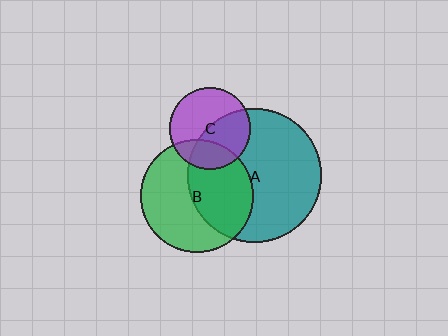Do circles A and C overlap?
Yes.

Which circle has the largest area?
Circle A (teal).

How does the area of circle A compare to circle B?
Approximately 1.4 times.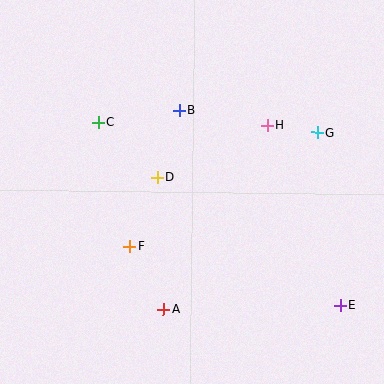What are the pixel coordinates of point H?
Point H is at (267, 125).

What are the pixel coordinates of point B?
Point B is at (179, 110).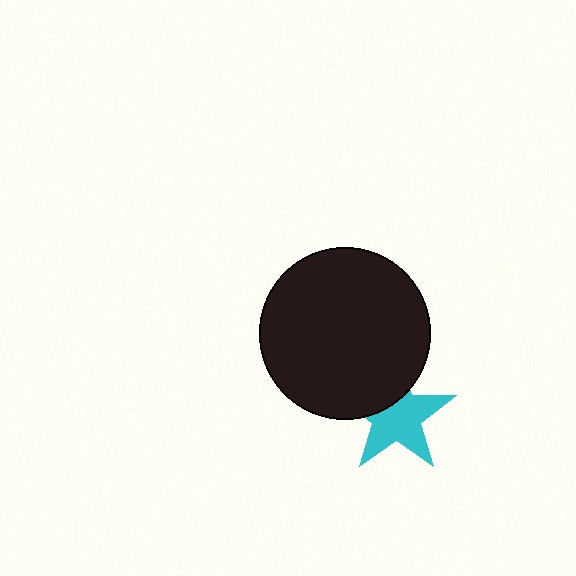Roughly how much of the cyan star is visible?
Most of it is visible (roughly 68%).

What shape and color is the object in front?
The object in front is a black circle.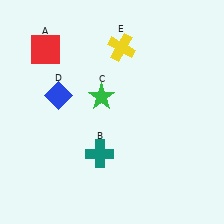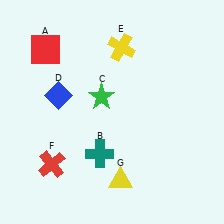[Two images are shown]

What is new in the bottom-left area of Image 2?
A red cross (F) was added in the bottom-left area of Image 2.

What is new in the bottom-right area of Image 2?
A yellow triangle (G) was added in the bottom-right area of Image 2.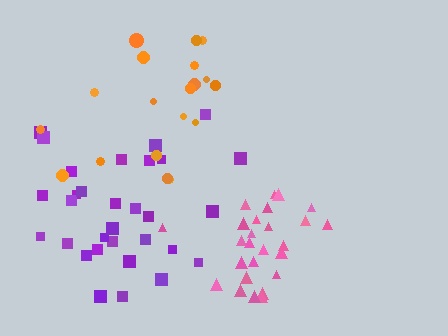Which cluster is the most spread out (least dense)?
Orange.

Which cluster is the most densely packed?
Pink.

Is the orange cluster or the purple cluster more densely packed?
Purple.